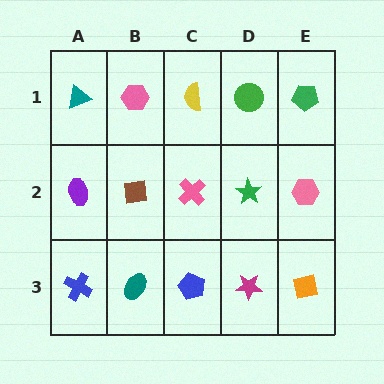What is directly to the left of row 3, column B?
A blue cross.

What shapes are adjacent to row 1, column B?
A brown square (row 2, column B), a teal triangle (row 1, column A), a yellow semicircle (row 1, column C).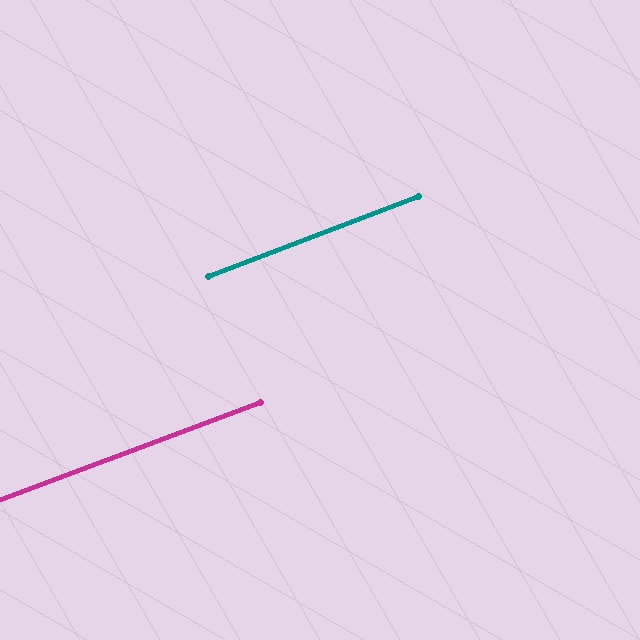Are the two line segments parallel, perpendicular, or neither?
Parallel — their directions differ by only 0.3°.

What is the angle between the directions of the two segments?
Approximately 0 degrees.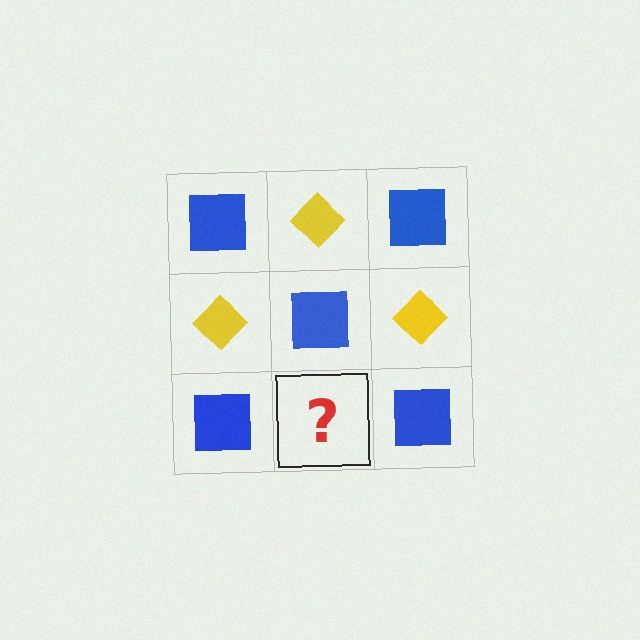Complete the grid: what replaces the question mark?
The question mark should be replaced with a yellow diamond.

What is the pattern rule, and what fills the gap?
The rule is that it alternates blue square and yellow diamond in a checkerboard pattern. The gap should be filled with a yellow diamond.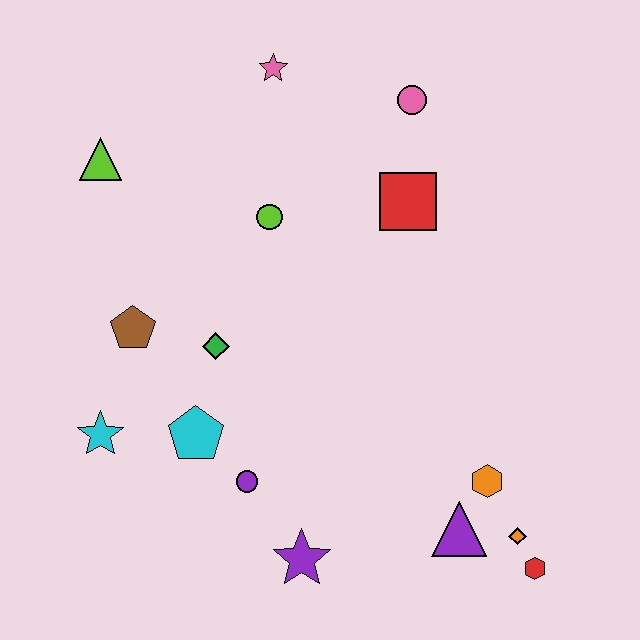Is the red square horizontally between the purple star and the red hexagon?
Yes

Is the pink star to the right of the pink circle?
No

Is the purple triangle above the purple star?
Yes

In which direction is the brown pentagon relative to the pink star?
The brown pentagon is below the pink star.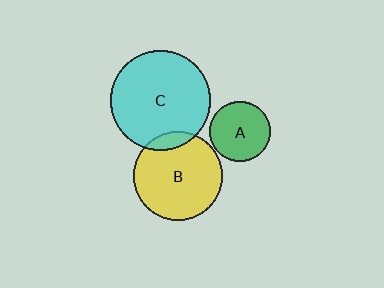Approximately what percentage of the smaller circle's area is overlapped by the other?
Approximately 10%.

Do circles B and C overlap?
Yes.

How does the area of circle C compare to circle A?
Approximately 2.8 times.